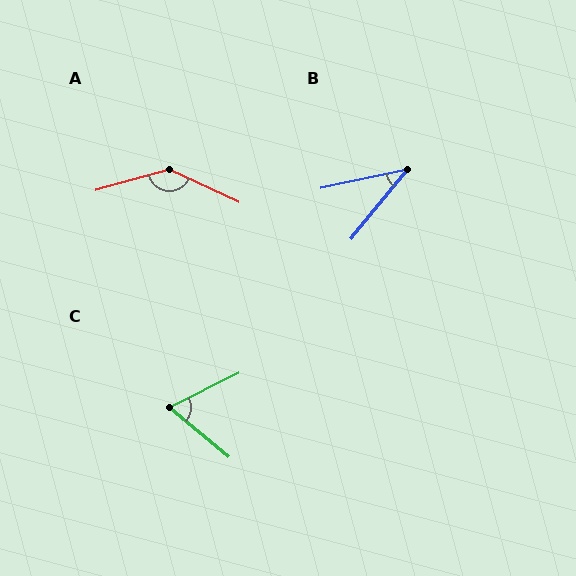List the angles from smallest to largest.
B (39°), C (66°), A (140°).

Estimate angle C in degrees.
Approximately 66 degrees.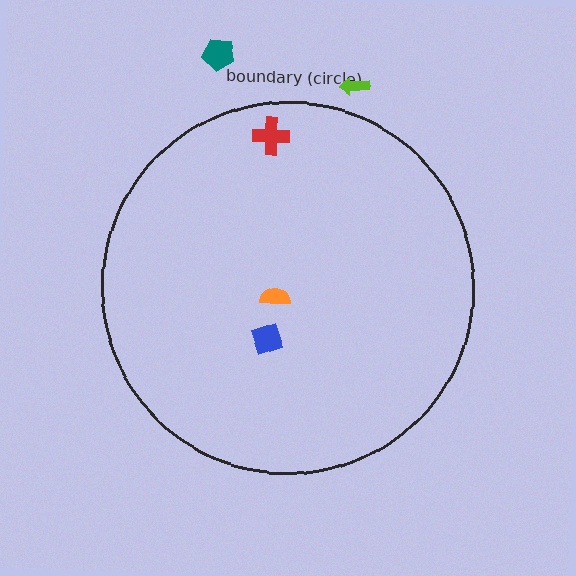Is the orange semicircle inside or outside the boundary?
Inside.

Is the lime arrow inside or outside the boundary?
Outside.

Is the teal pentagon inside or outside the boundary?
Outside.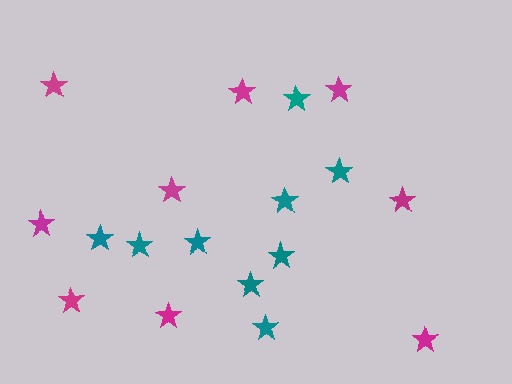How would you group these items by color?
There are 2 groups: one group of magenta stars (9) and one group of teal stars (9).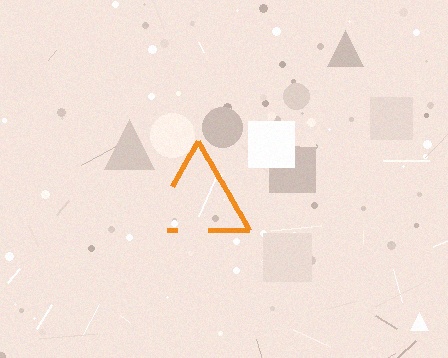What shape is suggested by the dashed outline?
The dashed outline suggests a triangle.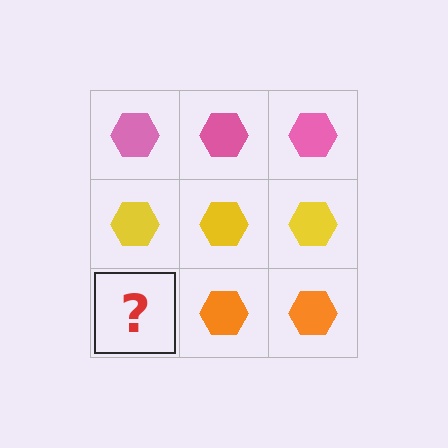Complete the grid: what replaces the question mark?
The question mark should be replaced with an orange hexagon.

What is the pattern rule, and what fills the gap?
The rule is that each row has a consistent color. The gap should be filled with an orange hexagon.